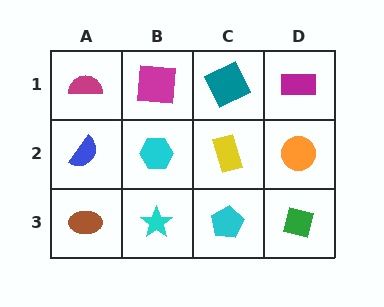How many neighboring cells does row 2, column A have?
3.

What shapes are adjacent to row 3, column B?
A cyan hexagon (row 2, column B), a brown ellipse (row 3, column A), a cyan pentagon (row 3, column C).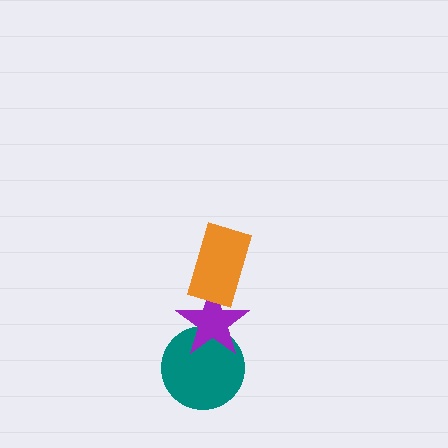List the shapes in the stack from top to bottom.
From top to bottom: the orange rectangle, the purple star, the teal circle.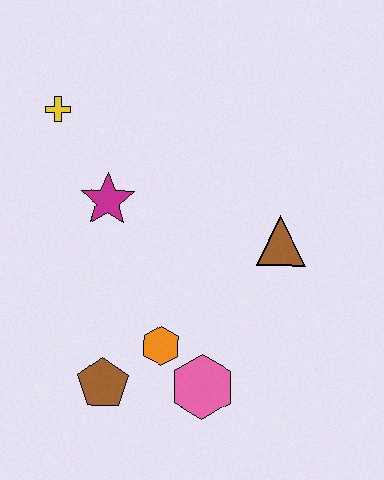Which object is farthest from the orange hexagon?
The yellow cross is farthest from the orange hexagon.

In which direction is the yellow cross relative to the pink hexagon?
The yellow cross is above the pink hexagon.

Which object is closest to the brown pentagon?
The orange hexagon is closest to the brown pentagon.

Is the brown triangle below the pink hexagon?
No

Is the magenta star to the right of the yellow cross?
Yes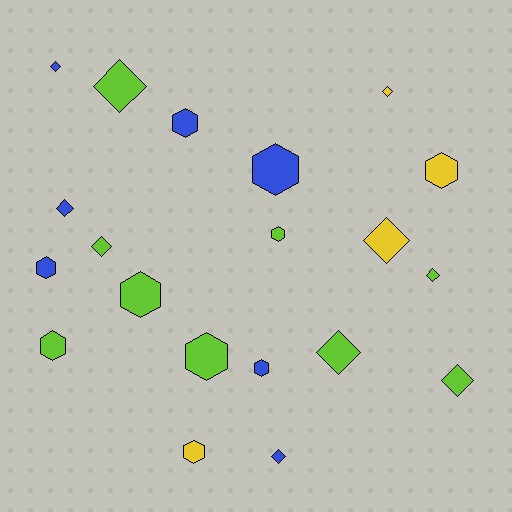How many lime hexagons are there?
There are 4 lime hexagons.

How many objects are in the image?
There are 20 objects.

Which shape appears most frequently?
Hexagon, with 10 objects.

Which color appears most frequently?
Lime, with 9 objects.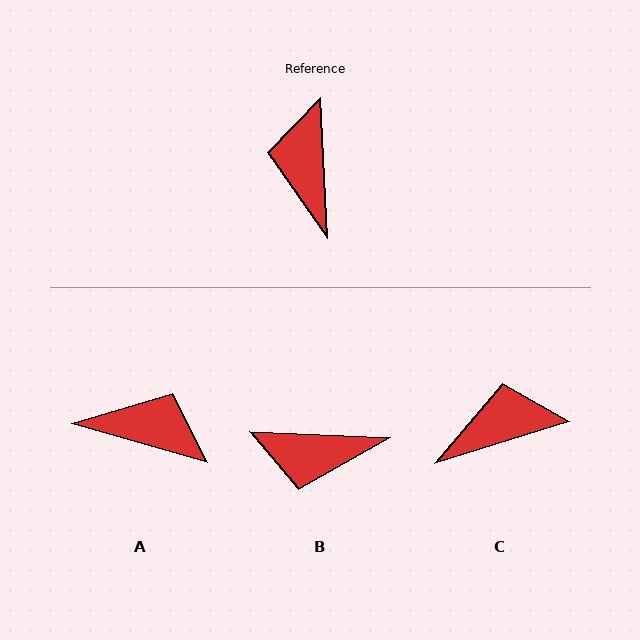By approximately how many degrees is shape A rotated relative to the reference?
Approximately 108 degrees clockwise.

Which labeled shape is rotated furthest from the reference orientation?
A, about 108 degrees away.